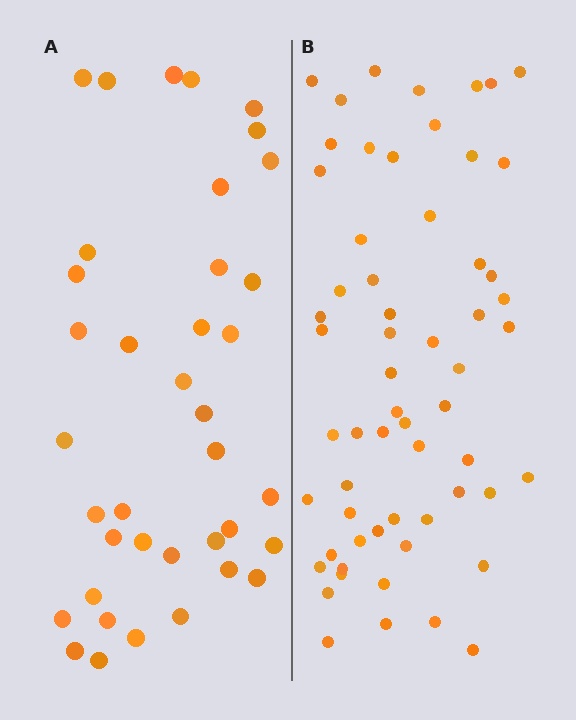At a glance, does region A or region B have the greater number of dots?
Region B (the right region) has more dots.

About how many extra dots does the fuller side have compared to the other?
Region B has approximately 20 more dots than region A.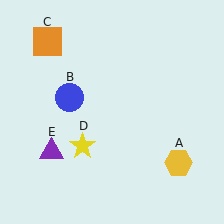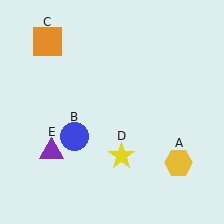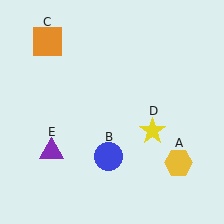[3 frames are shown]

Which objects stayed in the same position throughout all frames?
Yellow hexagon (object A) and orange square (object C) and purple triangle (object E) remained stationary.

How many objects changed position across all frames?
2 objects changed position: blue circle (object B), yellow star (object D).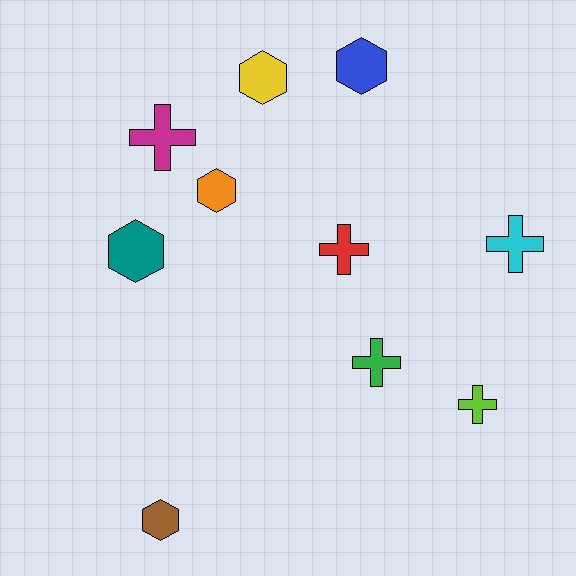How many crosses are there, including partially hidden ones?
There are 5 crosses.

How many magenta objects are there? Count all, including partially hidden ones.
There is 1 magenta object.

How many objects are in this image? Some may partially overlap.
There are 10 objects.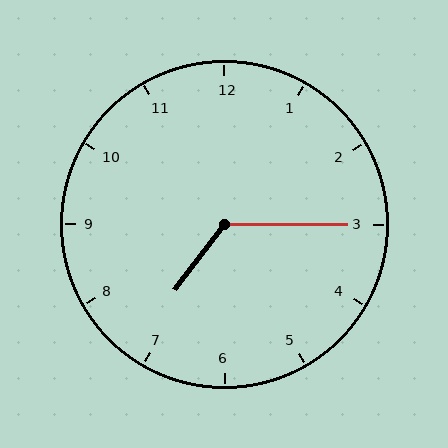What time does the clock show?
7:15.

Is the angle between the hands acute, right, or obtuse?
It is obtuse.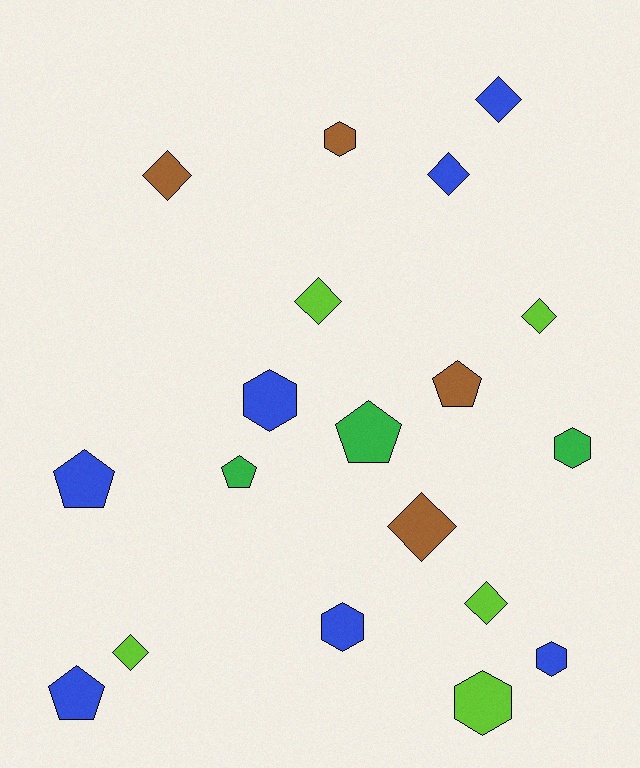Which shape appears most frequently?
Diamond, with 8 objects.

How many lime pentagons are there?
There are no lime pentagons.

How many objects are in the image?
There are 19 objects.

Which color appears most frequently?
Blue, with 7 objects.